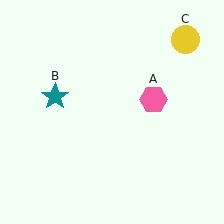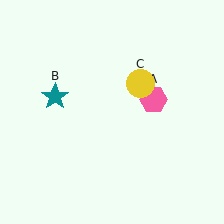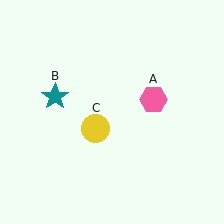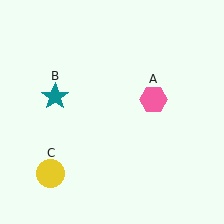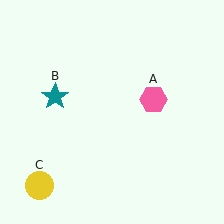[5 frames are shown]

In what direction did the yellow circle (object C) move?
The yellow circle (object C) moved down and to the left.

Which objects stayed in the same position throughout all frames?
Pink hexagon (object A) and teal star (object B) remained stationary.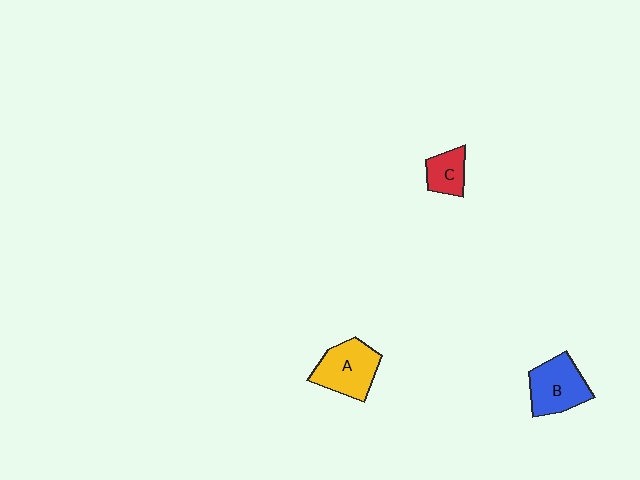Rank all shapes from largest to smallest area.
From largest to smallest: A (yellow), B (blue), C (red).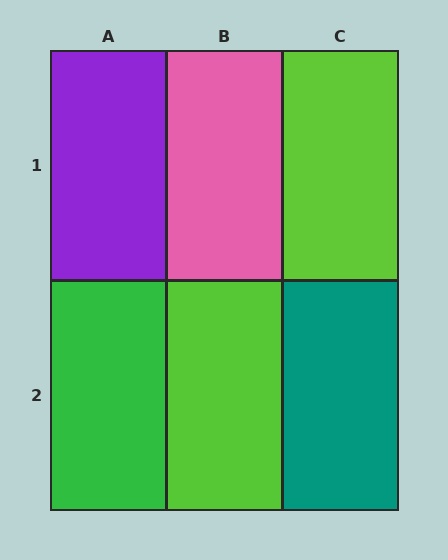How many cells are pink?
1 cell is pink.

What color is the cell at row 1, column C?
Lime.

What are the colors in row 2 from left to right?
Green, lime, teal.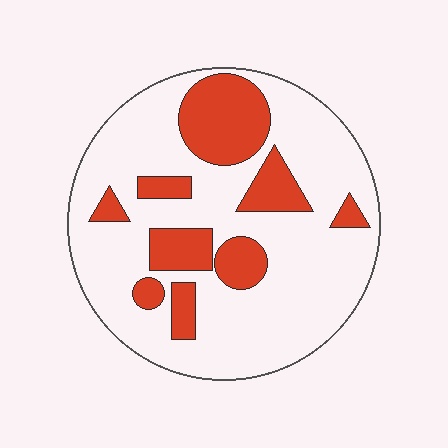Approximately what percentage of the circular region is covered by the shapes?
Approximately 25%.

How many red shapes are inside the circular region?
9.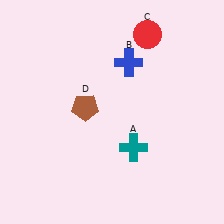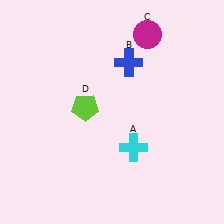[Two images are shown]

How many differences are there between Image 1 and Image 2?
There are 3 differences between the two images.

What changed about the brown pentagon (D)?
In Image 1, D is brown. In Image 2, it changed to lime.